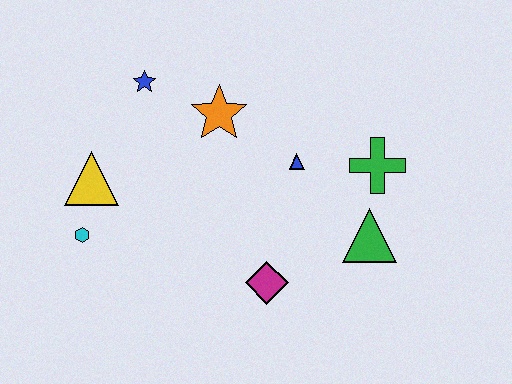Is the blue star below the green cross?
No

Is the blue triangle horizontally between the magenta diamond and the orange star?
No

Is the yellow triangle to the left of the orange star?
Yes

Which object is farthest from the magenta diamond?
The blue star is farthest from the magenta diamond.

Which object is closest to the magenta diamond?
The green triangle is closest to the magenta diamond.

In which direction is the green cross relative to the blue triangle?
The green cross is to the right of the blue triangle.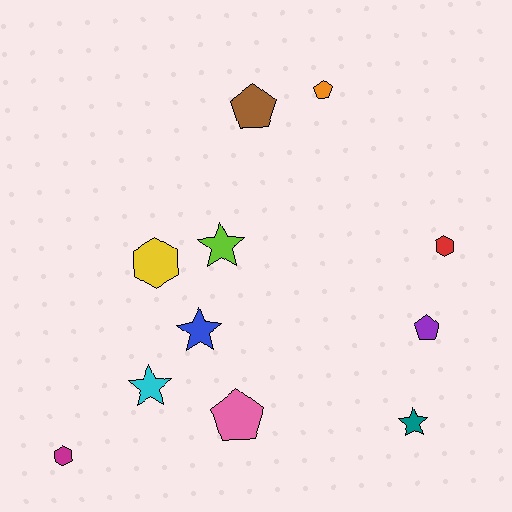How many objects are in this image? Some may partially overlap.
There are 11 objects.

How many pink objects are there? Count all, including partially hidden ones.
There is 1 pink object.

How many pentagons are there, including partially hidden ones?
There are 4 pentagons.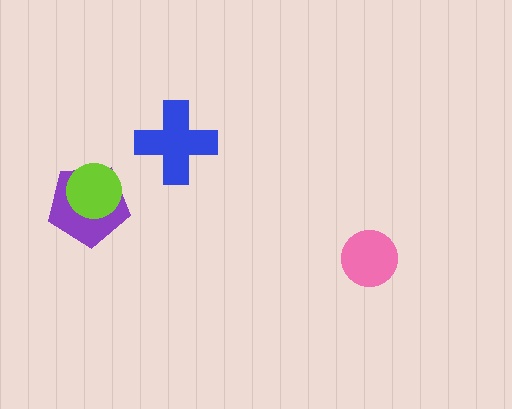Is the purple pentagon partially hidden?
Yes, it is partially covered by another shape.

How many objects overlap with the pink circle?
0 objects overlap with the pink circle.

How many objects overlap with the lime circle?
1 object overlaps with the lime circle.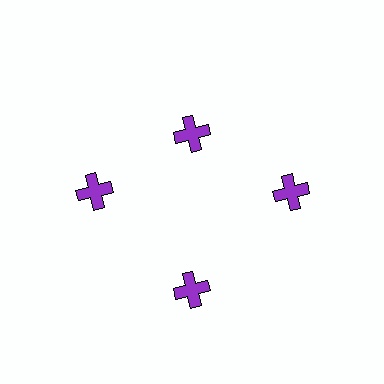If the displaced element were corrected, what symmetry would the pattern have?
It would have 4-fold rotational symmetry — the pattern would map onto itself every 90 degrees.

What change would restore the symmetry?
The symmetry would be restored by moving it outward, back onto the ring so that all 4 crosses sit at equal angles and equal distance from the center.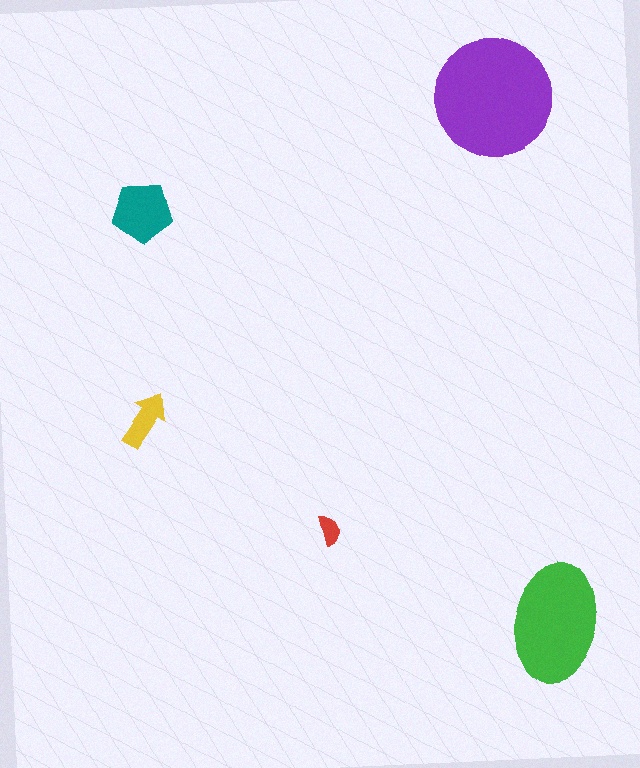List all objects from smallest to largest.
The red semicircle, the yellow arrow, the teal pentagon, the green ellipse, the purple circle.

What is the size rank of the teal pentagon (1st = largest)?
3rd.